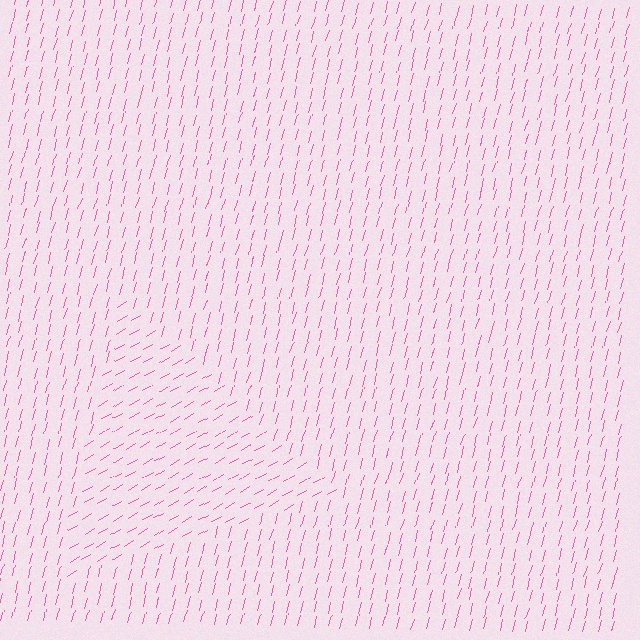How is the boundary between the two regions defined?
The boundary is defined purely by a change in line orientation (approximately 45 degrees difference). All lines are the same color and thickness.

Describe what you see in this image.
The image is filled with small pink line segments. A triangle region in the image has lines oriented differently from the surrounding lines, creating a visible texture boundary.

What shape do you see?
I see a triangle.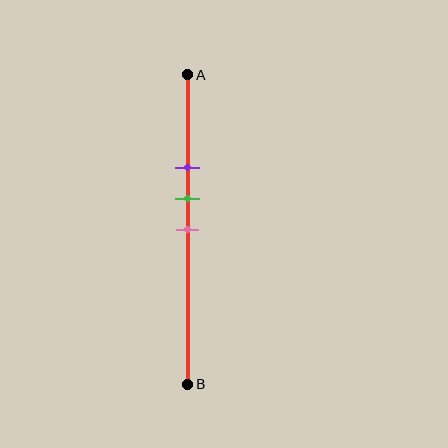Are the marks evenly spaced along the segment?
Yes, the marks are approximately evenly spaced.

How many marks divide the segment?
There are 3 marks dividing the segment.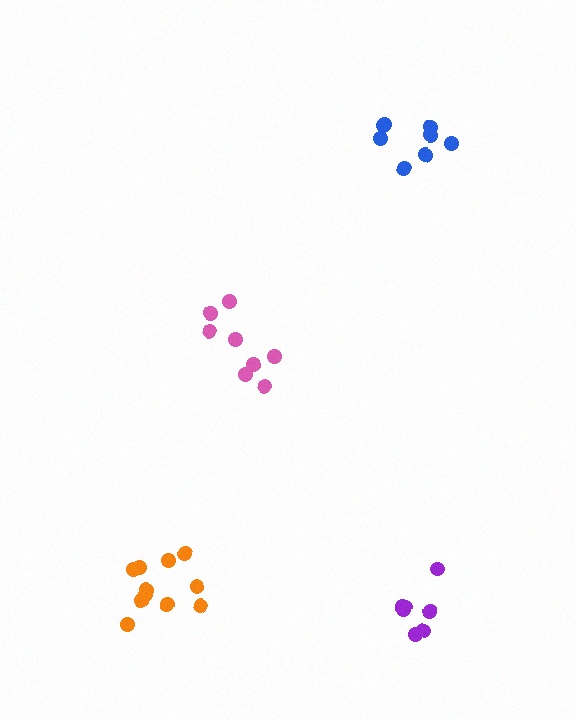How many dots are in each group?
Group 1: 7 dots, Group 2: 8 dots, Group 3: 11 dots, Group 4: 8 dots (34 total).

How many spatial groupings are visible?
There are 4 spatial groupings.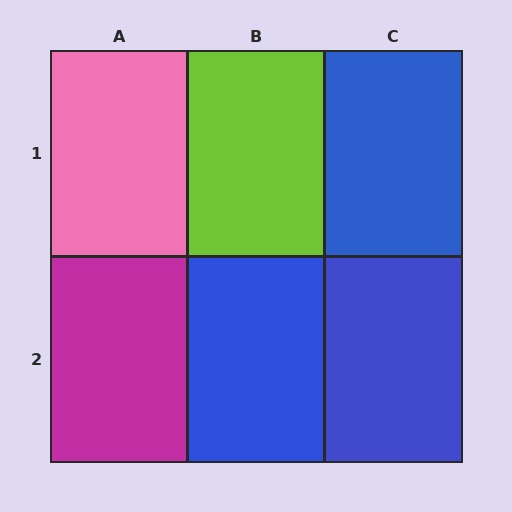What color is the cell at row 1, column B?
Lime.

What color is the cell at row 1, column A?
Pink.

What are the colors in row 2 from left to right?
Magenta, blue, blue.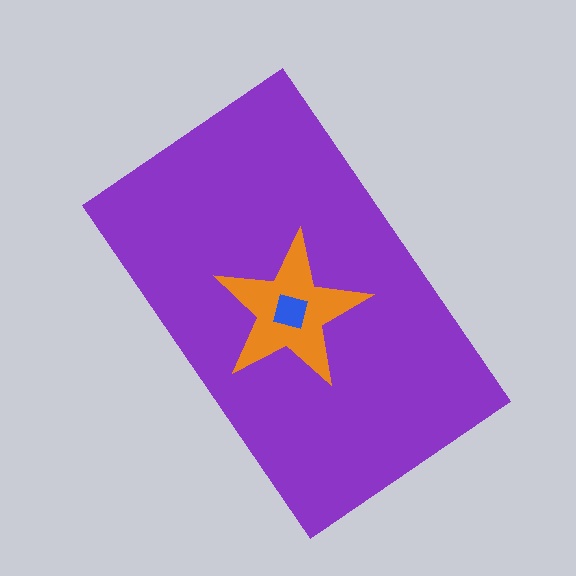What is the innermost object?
The blue square.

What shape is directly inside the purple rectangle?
The orange star.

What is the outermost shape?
The purple rectangle.